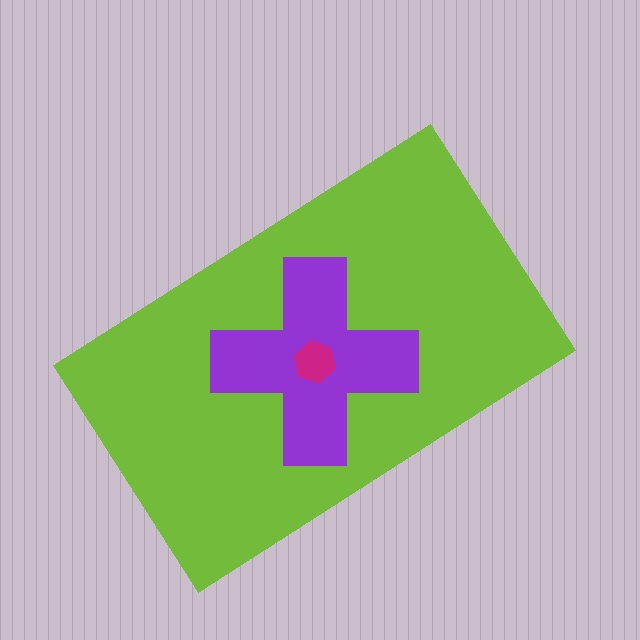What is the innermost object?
The magenta hexagon.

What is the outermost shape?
The lime rectangle.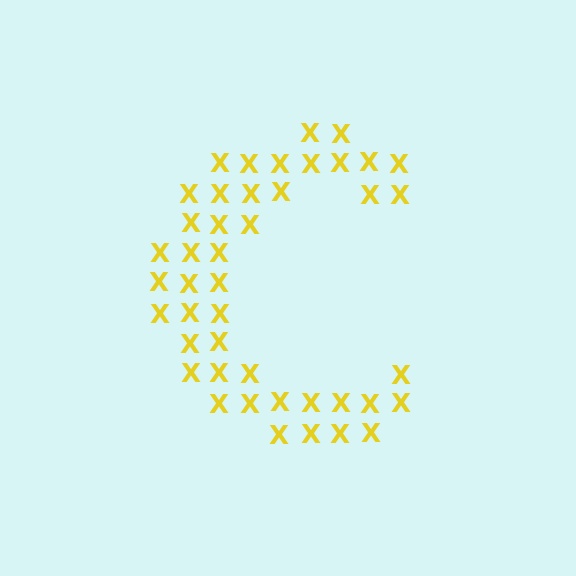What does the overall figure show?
The overall figure shows the letter C.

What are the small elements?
The small elements are letter X's.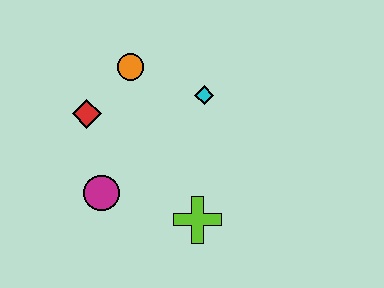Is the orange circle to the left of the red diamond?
No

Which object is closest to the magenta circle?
The red diamond is closest to the magenta circle.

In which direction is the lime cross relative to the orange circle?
The lime cross is below the orange circle.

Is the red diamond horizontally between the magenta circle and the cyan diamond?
No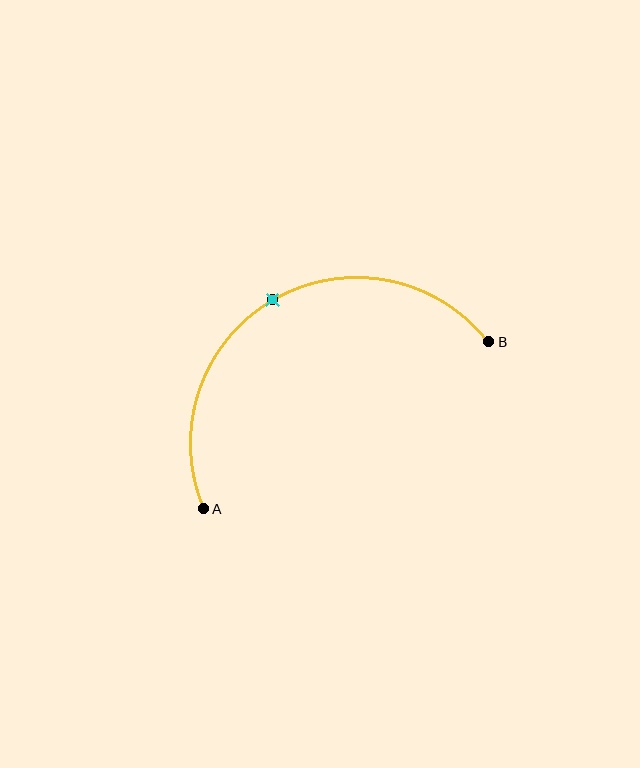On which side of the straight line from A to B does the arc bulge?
The arc bulges above the straight line connecting A and B.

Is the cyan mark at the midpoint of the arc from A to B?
Yes. The cyan mark lies on the arc at equal arc-length from both A and B — it is the arc midpoint.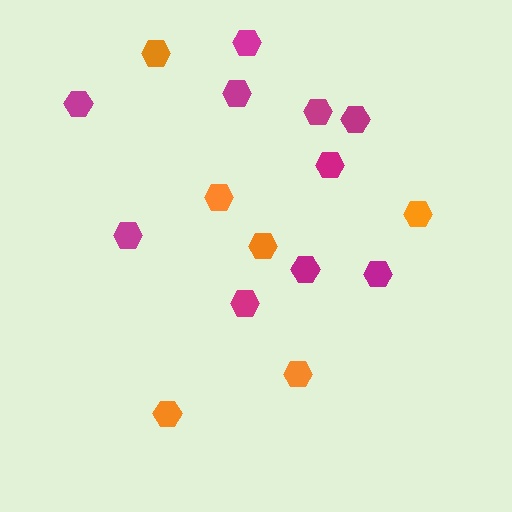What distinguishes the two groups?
There are 2 groups: one group of magenta hexagons (10) and one group of orange hexagons (6).